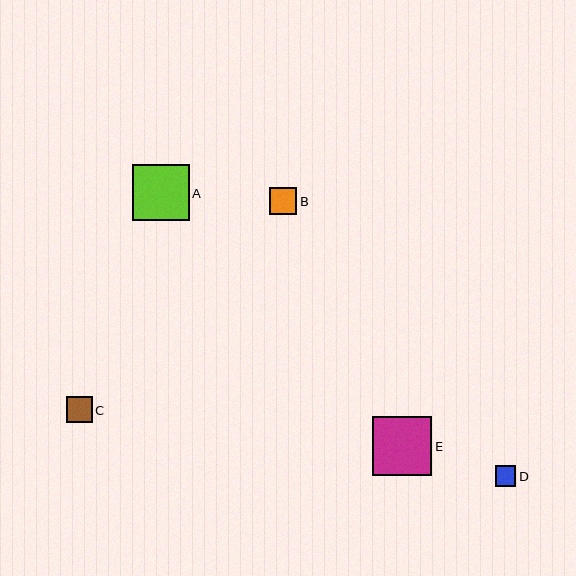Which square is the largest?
Square E is the largest with a size of approximately 59 pixels.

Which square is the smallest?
Square D is the smallest with a size of approximately 21 pixels.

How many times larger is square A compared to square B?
Square A is approximately 2.1 times the size of square B.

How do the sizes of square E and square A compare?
Square E and square A are approximately the same size.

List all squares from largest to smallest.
From largest to smallest: E, A, B, C, D.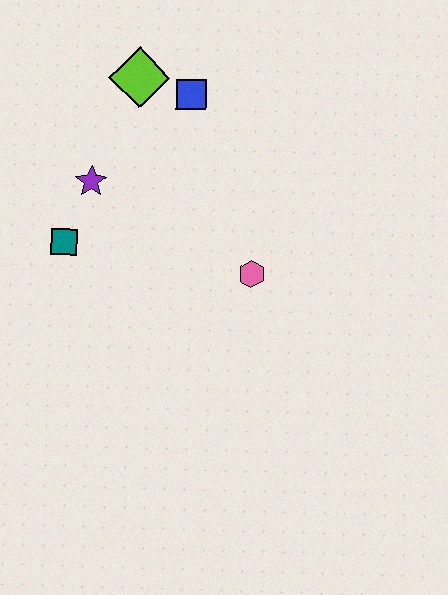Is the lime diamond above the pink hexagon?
Yes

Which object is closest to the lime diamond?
The blue square is closest to the lime diamond.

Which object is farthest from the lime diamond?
The pink hexagon is farthest from the lime diamond.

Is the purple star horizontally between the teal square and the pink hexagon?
Yes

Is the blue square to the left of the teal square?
No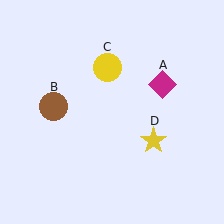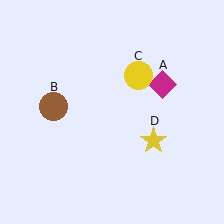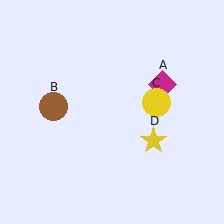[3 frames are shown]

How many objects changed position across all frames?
1 object changed position: yellow circle (object C).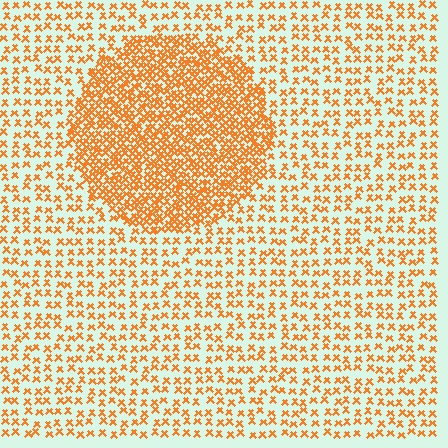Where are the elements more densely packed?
The elements are more densely packed inside the circle boundary.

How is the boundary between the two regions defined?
The boundary is defined by a change in element density (approximately 2.5x ratio). All elements are the same color, size, and shape.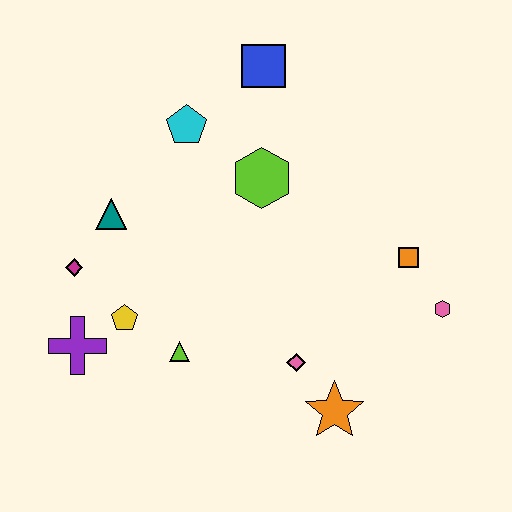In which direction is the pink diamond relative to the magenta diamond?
The pink diamond is to the right of the magenta diamond.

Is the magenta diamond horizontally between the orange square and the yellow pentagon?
No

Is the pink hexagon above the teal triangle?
No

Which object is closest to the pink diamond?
The orange star is closest to the pink diamond.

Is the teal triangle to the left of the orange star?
Yes